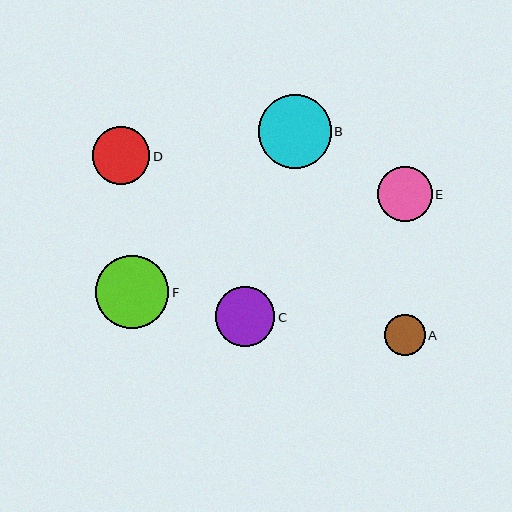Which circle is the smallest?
Circle A is the smallest with a size of approximately 41 pixels.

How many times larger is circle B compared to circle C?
Circle B is approximately 1.2 times the size of circle C.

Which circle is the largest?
Circle F is the largest with a size of approximately 74 pixels.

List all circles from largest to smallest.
From largest to smallest: F, B, C, D, E, A.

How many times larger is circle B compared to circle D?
Circle B is approximately 1.3 times the size of circle D.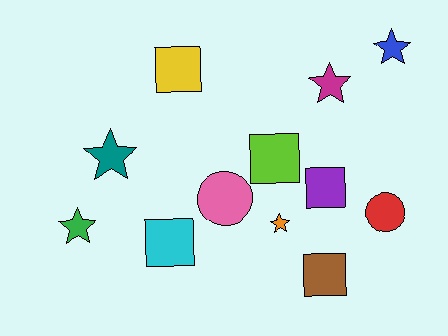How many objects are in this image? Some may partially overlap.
There are 12 objects.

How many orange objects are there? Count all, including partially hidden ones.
There is 1 orange object.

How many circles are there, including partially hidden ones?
There are 2 circles.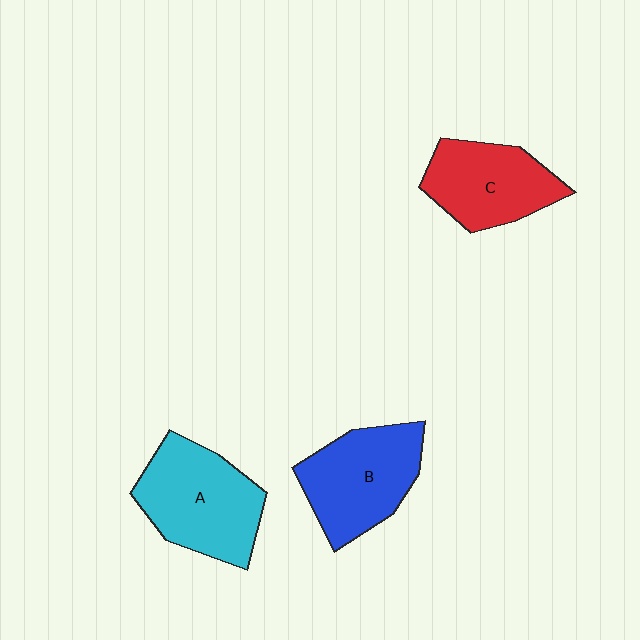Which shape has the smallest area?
Shape C (red).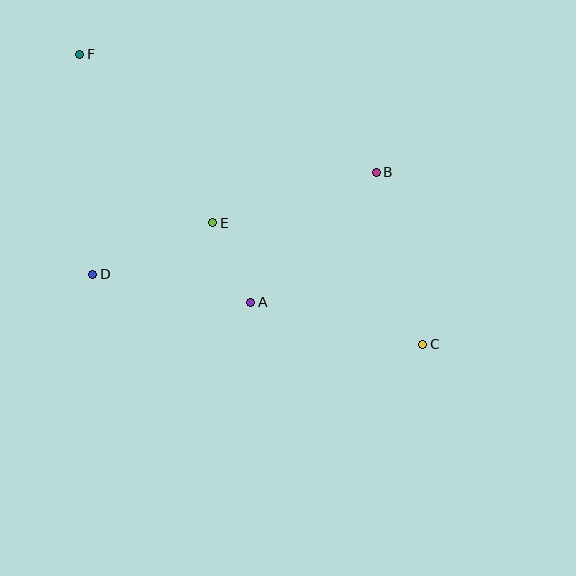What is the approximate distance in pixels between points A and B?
The distance between A and B is approximately 180 pixels.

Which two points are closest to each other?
Points A and E are closest to each other.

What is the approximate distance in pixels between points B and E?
The distance between B and E is approximately 171 pixels.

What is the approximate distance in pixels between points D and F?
The distance between D and F is approximately 220 pixels.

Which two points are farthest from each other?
Points C and F are farthest from each other.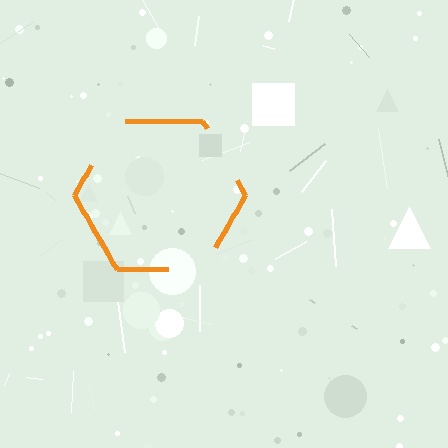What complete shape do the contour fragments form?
The contour fragments form a hexagon.